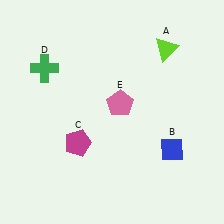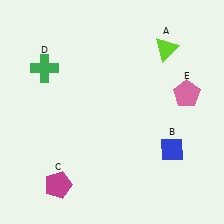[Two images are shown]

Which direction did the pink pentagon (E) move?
The pink pentagon (E) moved right.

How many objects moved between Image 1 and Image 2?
2 objects moved between the two images.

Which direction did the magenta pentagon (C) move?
The magenta pentagon (C) moved down.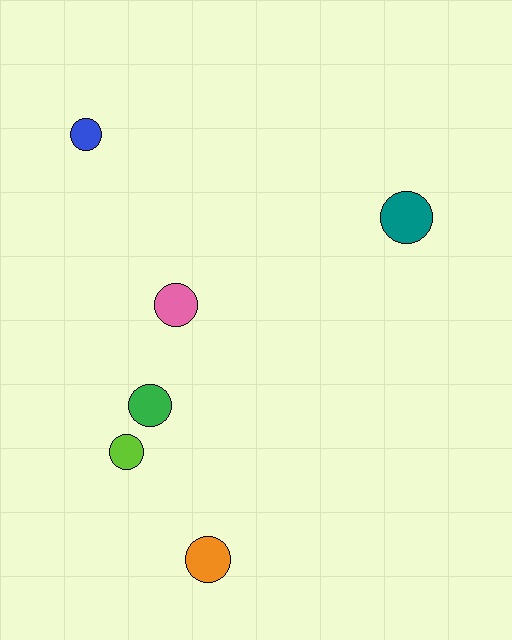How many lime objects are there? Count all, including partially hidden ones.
There is 1 lime object.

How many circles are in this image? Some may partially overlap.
There are 6 circles.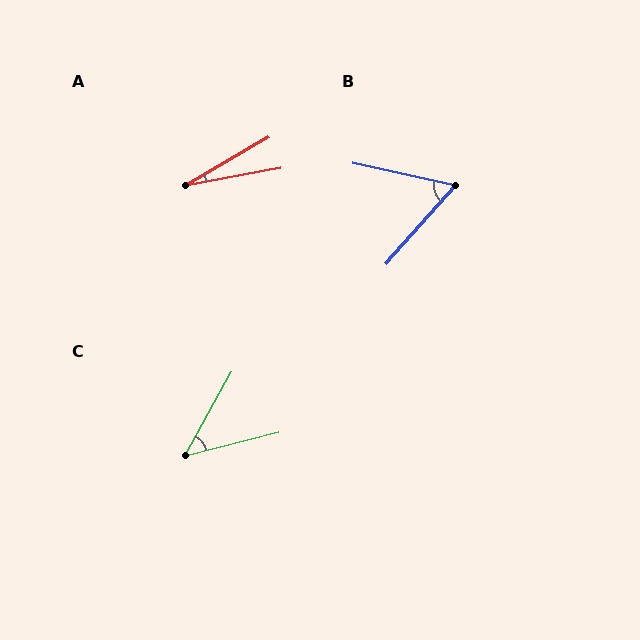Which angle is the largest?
B, at approximately 61 degrees.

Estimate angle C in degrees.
Approximately 47 degrees.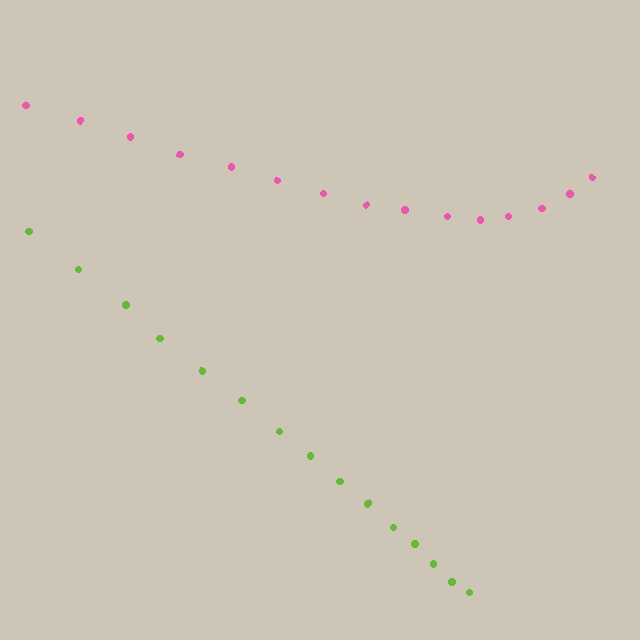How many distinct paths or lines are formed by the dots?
There are 2 distinct paths.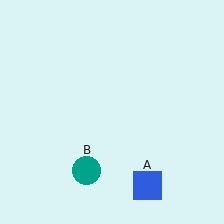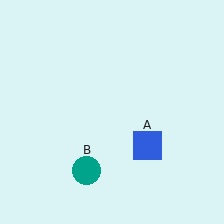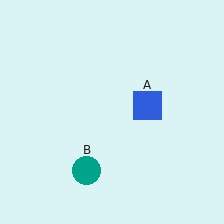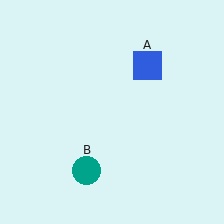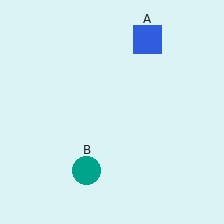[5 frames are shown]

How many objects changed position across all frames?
1 object changed position: blue square (object A).